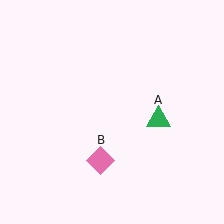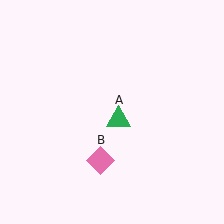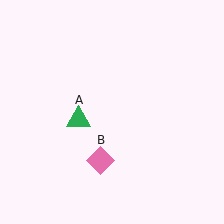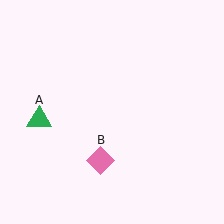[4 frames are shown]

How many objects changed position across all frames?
1 object changed position: green triangle (object A).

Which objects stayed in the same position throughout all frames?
Pink diamond (object B) remained stationary.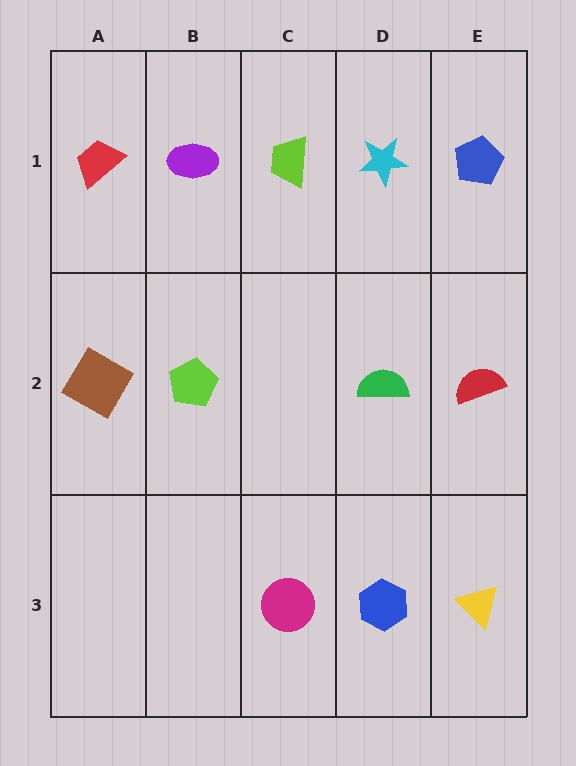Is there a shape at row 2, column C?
No, that cell is empty.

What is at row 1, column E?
A blue pentagon.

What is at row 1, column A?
A red trapezoid.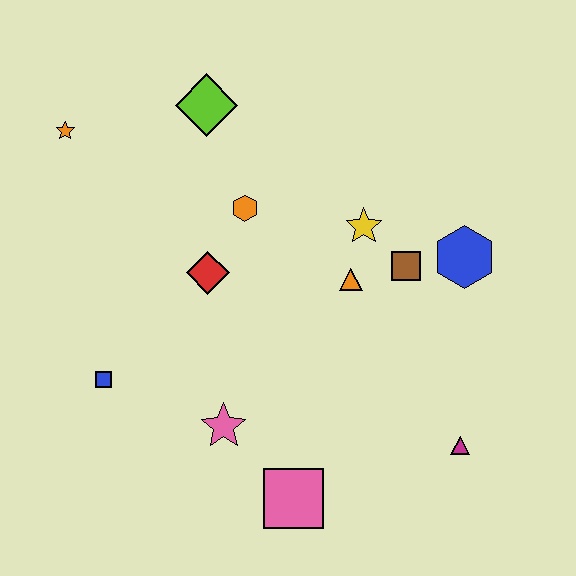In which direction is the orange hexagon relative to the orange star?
The orange hexagon is to the right of the orange star.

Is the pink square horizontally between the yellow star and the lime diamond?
Yes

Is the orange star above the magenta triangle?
Yes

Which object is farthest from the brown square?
The orange star is farthest from the brown square.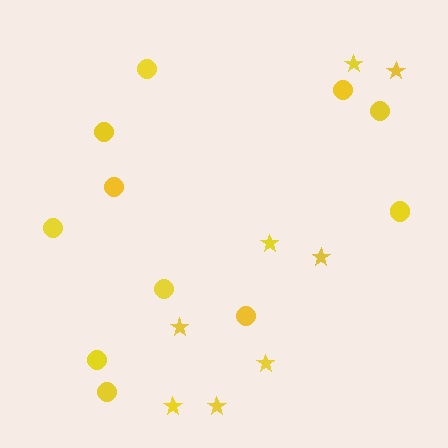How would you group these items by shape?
There are 2 groups: one group of stars (8) and one group of circles (11).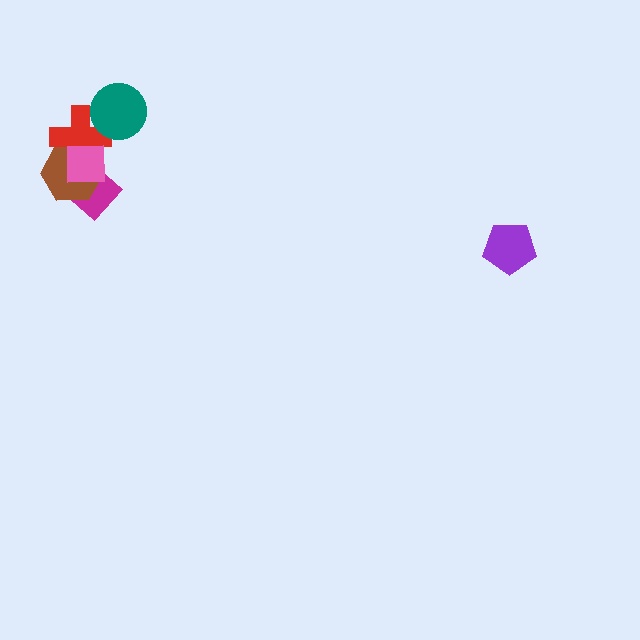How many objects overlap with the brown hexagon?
3 objects overlap with the brown hexagon.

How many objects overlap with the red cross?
3 objects overlap with the red cross.